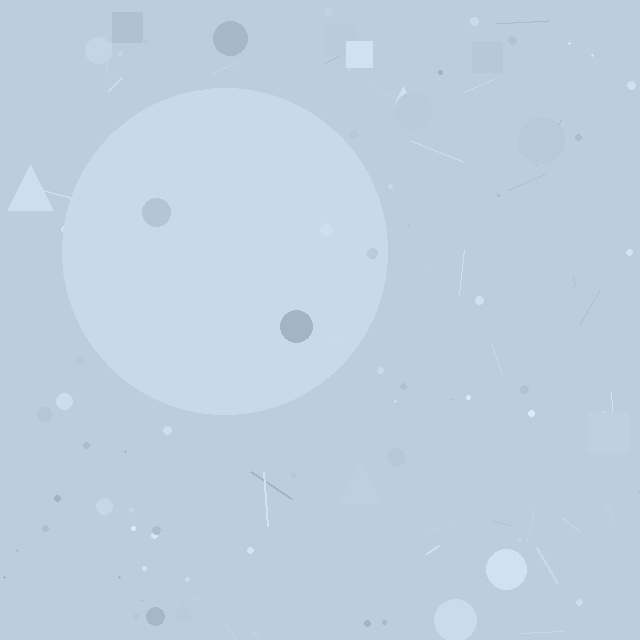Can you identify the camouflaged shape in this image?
The camouflaged shape is a circle.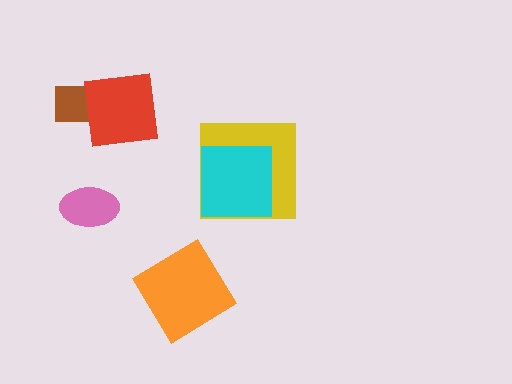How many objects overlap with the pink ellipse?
0 objects overlap with the pink ellipse.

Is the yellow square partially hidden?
Yes, it is partially covered by another shape.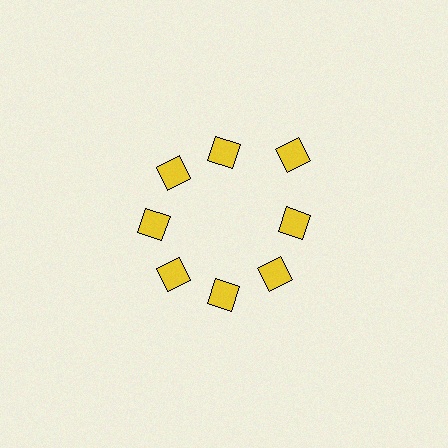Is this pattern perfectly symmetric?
No. The 8 yellow diamonds are arranged in a ring, but one element near the 2 o'clock position is pushed outward from the center, breaking the 8-fold rotational symmetry.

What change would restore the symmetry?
The symmetry would be restored by moving it inward, back onto the ring so that all 8 diamonds sit at equal angles and equal distance from the center.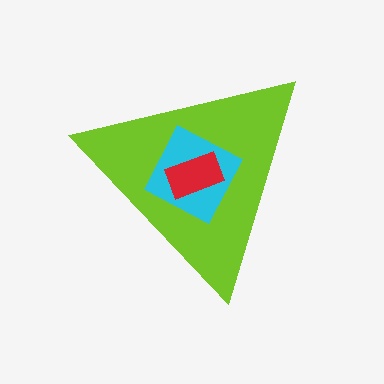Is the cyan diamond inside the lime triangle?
Yes.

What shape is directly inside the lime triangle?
The cyan diamond.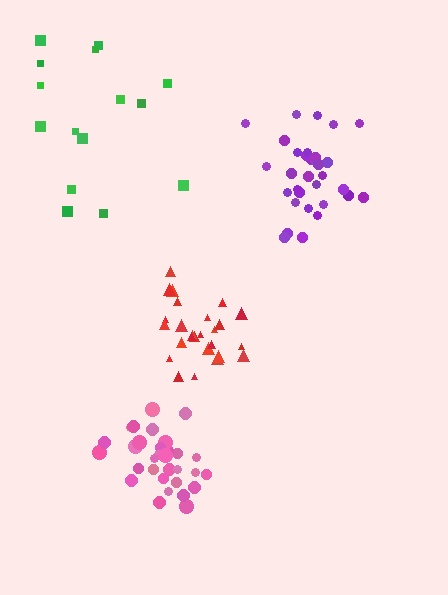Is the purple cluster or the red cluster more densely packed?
Red.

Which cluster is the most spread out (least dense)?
Green.